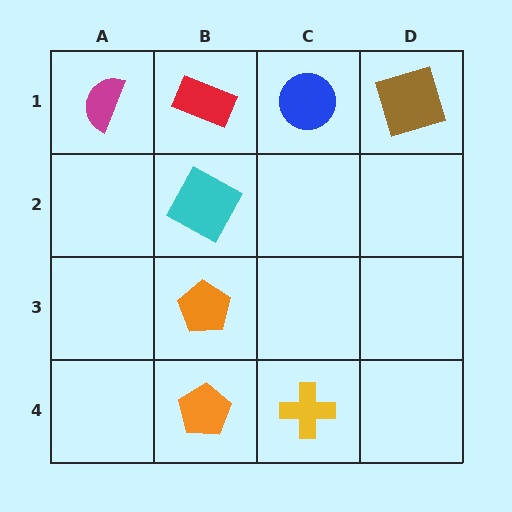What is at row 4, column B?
An orange pentagon.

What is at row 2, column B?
A cyan square.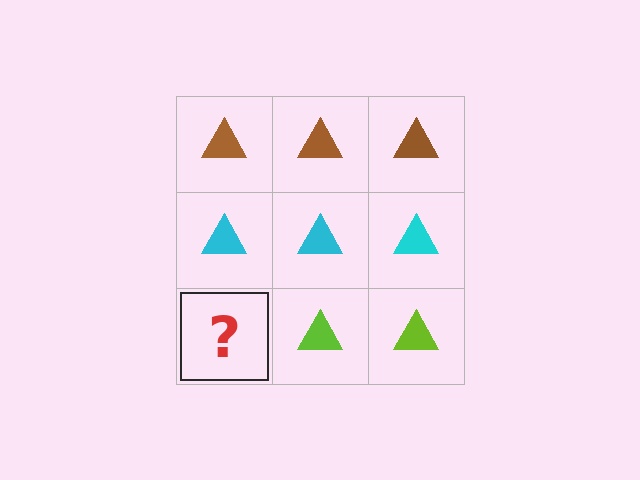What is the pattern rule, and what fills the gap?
The rule is that each row has a consistent color. The gap should be filled with a lime triangle.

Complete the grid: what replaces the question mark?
The question mark should be replaced with a lime triangle.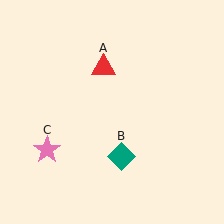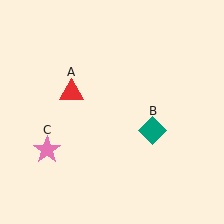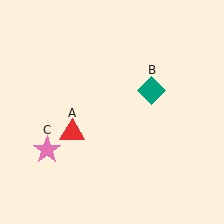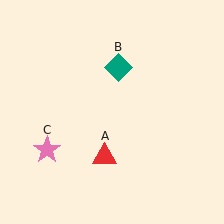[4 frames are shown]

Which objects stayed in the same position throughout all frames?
Pink star (object C) remained stationary.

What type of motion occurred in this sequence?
The red triangle (object A), teal diamond (object B) rotated counterclockwise around the center of the scene.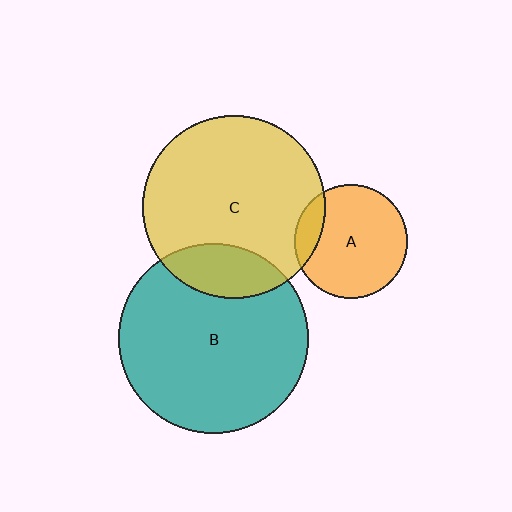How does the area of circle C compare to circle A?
Approximately 2.6 times.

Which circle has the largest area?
Circle B (teal).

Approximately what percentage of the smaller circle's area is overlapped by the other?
Approximately 20%.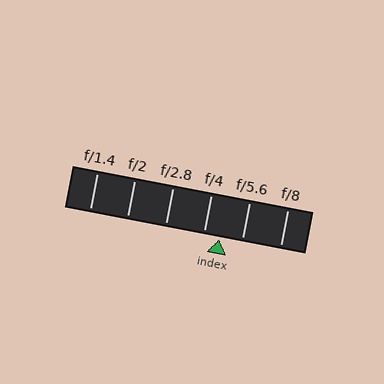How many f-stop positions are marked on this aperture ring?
There are 6 f-stop positions marked.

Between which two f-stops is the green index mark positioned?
The index mark is between f/4 and f/5.6.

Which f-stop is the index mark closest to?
The index mark is closest to f/4.